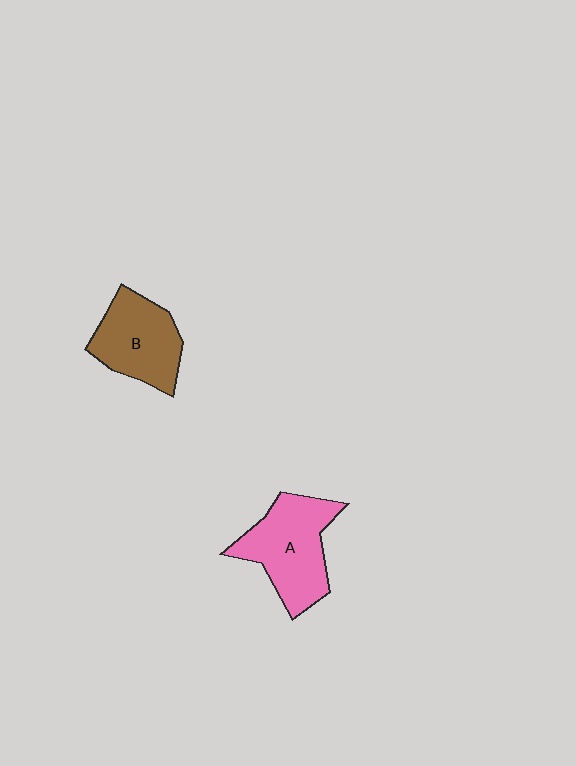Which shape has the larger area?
Shape A (pink).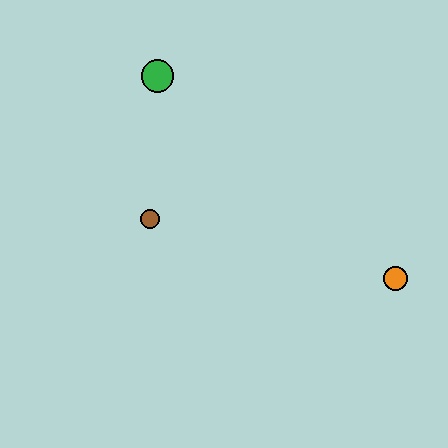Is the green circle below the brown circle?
No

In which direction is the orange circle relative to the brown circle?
The orange circle is to the right of the brown circle.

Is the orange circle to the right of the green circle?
Yes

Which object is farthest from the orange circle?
The green circle is farthest from the orange circle.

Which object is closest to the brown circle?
The green circle is closest to the brown circle.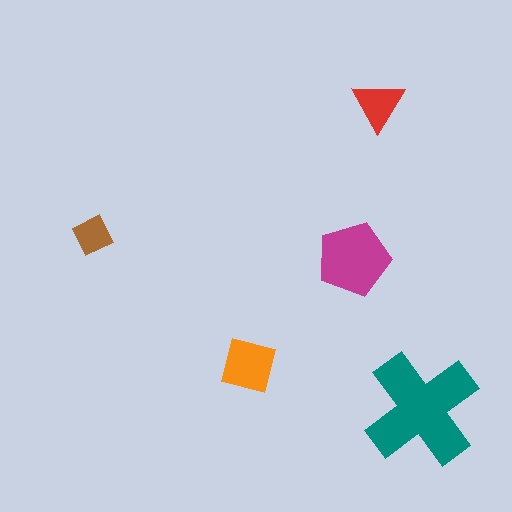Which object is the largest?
The teal cross.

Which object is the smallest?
The brown diamond.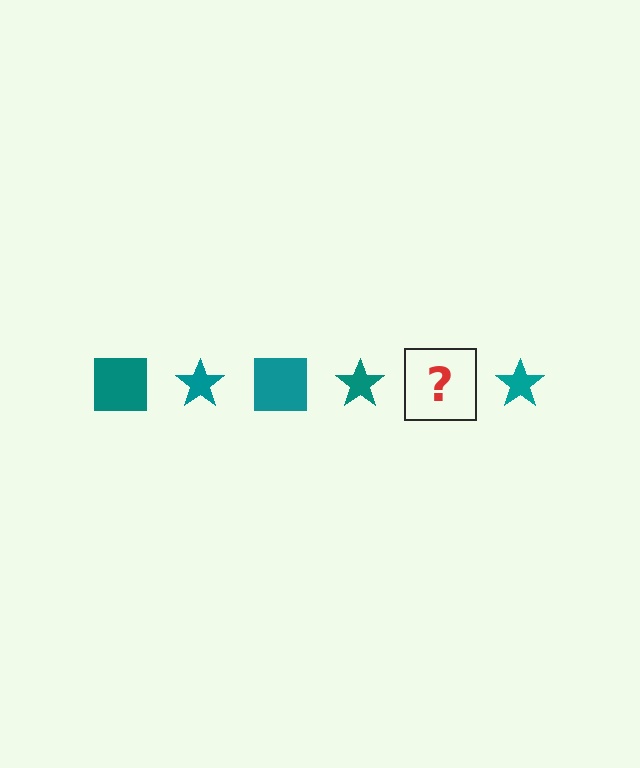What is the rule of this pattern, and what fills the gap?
The rule is that the pattern cycles through square, star shapes in teal. The gap should be filled with a teal square.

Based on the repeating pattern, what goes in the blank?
The blank should be a teal square.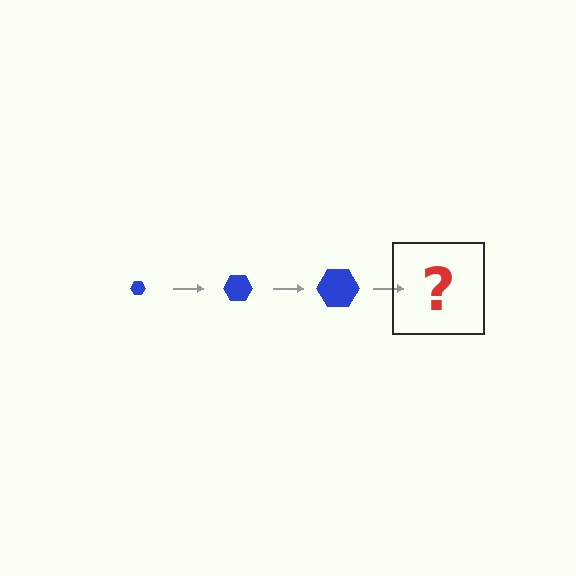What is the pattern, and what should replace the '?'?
The pattern is that the hexagon gets progressively larger each step. The '?' should be a blue hexagon, larger than the previous one.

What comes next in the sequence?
The next element should be a blue hexagon, larger than the previous one.